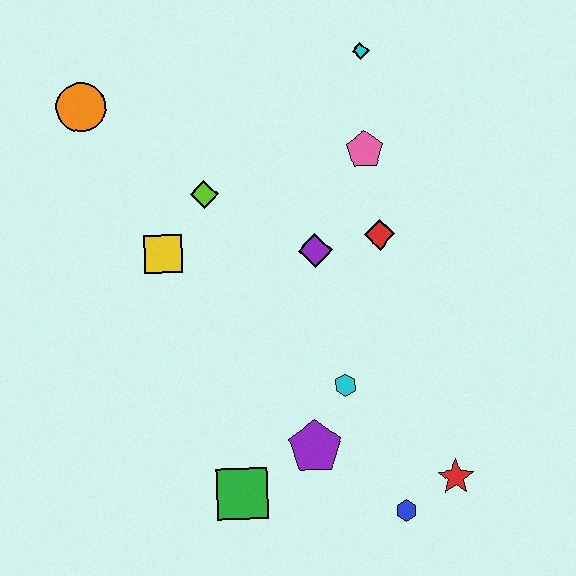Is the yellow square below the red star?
No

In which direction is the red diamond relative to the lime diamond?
The red diamond is to the right of the lime diamond.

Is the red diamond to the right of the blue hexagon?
No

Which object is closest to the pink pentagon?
The red diamond is closest to the pink pentagon.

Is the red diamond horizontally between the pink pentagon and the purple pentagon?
No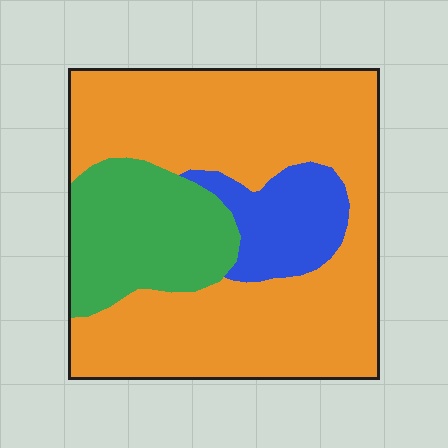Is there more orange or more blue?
Orange.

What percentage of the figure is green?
Green takes up about one fifth (1/5) of the figure.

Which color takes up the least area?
Blue, at roughly 10%.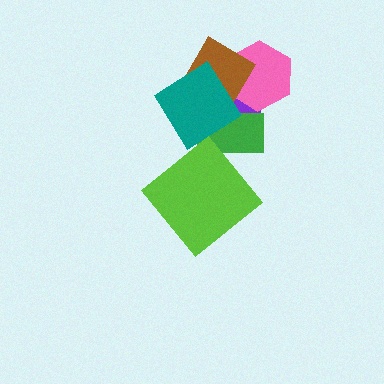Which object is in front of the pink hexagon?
The brown diamond is in front of the pink hexagon.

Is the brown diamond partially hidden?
Yes, it is partially covered by another shape.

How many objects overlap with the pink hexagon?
2 objects overlap with the pink hexagon.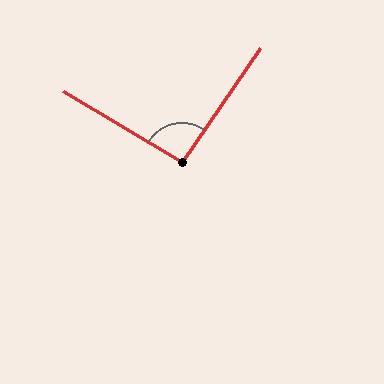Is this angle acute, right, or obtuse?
It is approximately a right angle.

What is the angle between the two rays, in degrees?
Approximately 94 degrees.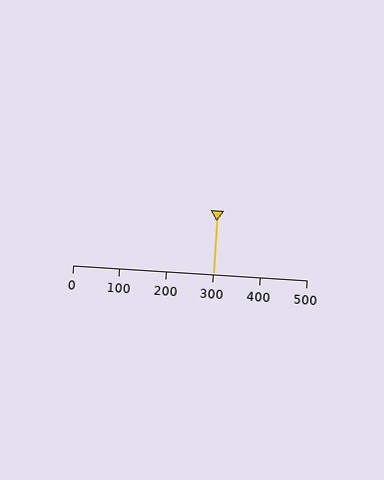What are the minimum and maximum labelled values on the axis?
The axis runs from 0 to 500.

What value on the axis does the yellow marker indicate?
The marker indicates approximately 300.